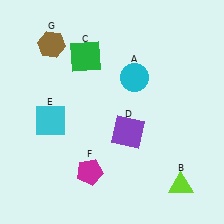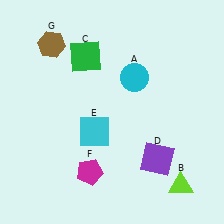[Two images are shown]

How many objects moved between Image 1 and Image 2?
2 objects moved between the two images.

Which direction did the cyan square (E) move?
The cyan square (E) moved right.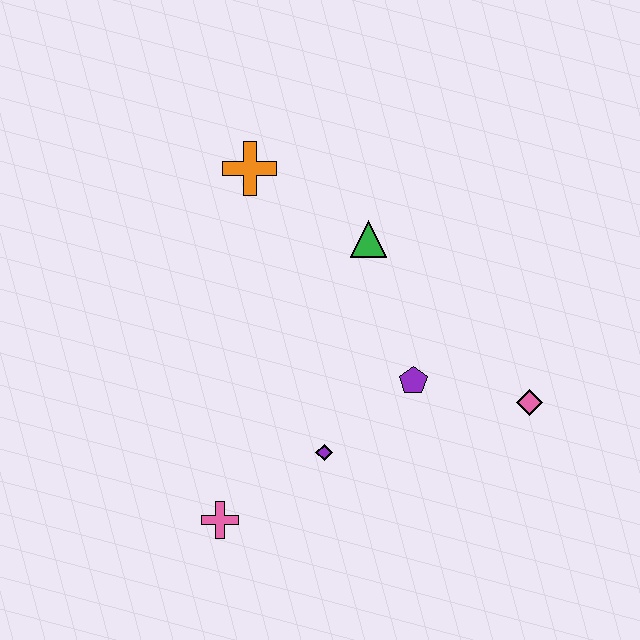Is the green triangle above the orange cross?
No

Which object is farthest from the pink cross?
The orange cross is farthest from the pink cross.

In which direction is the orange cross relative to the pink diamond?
The orange cross is to the left of the pink diamond.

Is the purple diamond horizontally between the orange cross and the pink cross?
No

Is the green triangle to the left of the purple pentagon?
Yes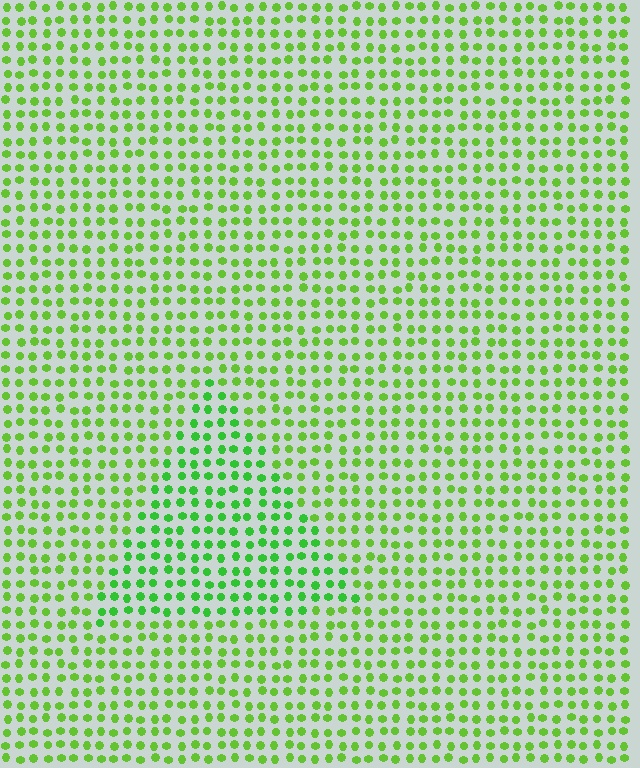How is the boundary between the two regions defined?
The boundary is defined purely by a slight shift in hue (about 22 degrees). Spacing, size, and orientation are identical on both sides.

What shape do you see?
I see a triangle.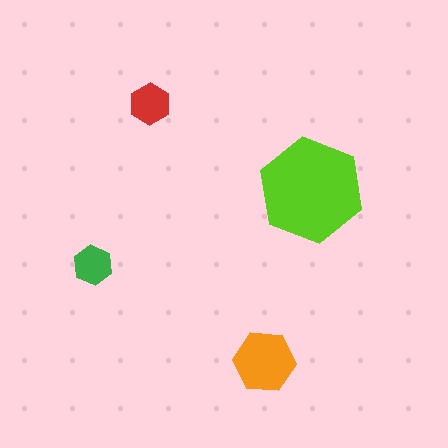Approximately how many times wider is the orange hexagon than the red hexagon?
About 1.5 times wider.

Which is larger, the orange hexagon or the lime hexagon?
The lime one.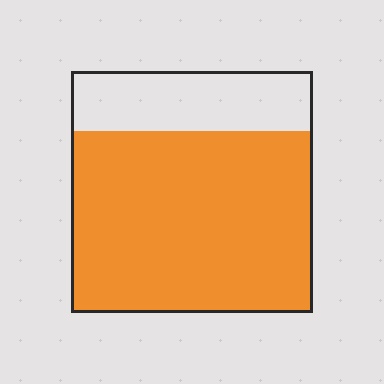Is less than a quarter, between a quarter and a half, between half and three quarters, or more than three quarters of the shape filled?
More than three quarters.